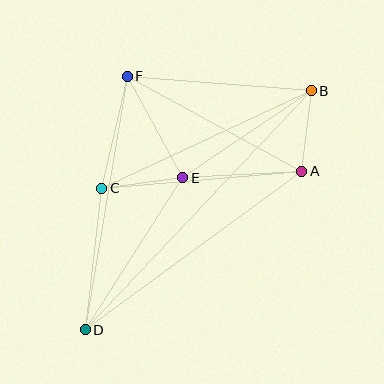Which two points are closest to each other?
Points A and B are closest to each other.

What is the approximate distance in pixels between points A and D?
The distance between A and D is approximately 268 pixels.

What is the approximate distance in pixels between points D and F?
The distance between D and F is approximately 257 pixels.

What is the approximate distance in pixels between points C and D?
The distance between C and D is approximately 143 pixels.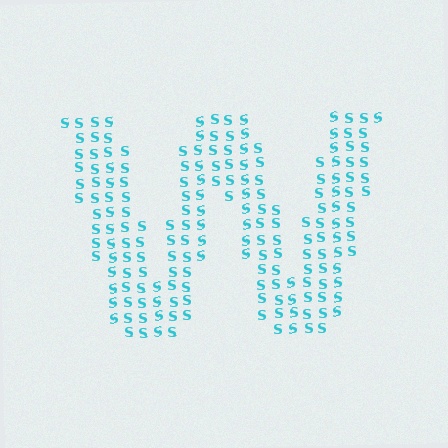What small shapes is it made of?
It is made of small letter S's.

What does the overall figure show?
The overall figure shows the letter W.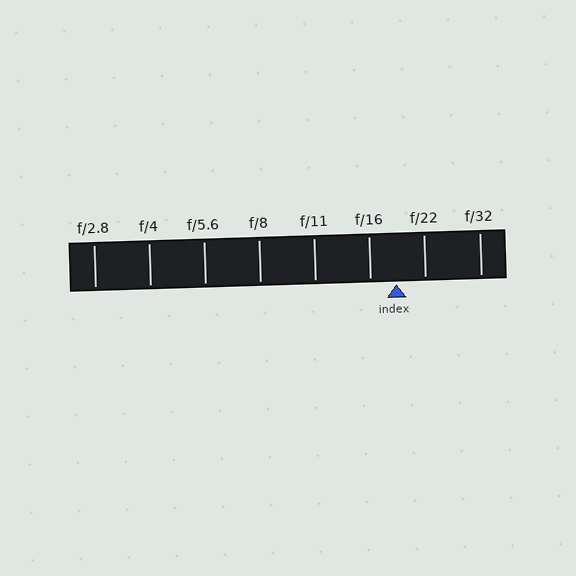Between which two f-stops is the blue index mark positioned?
The index mark is between f/16 and f/22.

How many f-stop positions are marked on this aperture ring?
There are 8 f-stop positions marked.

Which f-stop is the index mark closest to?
The index mark is closest to f/16.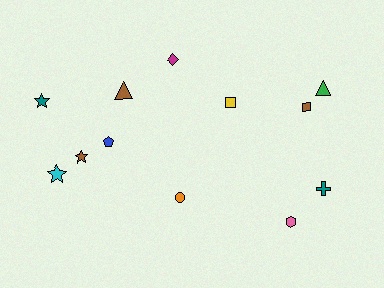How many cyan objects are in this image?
There is 1 cyan object.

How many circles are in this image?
There is 1 circle.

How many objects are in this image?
There are 12 objects.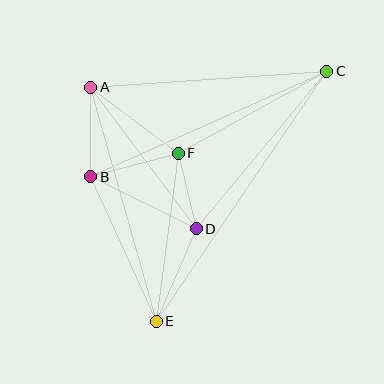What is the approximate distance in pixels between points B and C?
The distance between B and C is approximately 259 pixels.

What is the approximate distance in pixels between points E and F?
The distance between E and F is approximately 170 pixels.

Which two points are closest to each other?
Points D and F are closest to each other.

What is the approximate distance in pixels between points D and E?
The distance between D and E is approximately 101 pixels.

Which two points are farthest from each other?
Points C and E are farthest from each other.